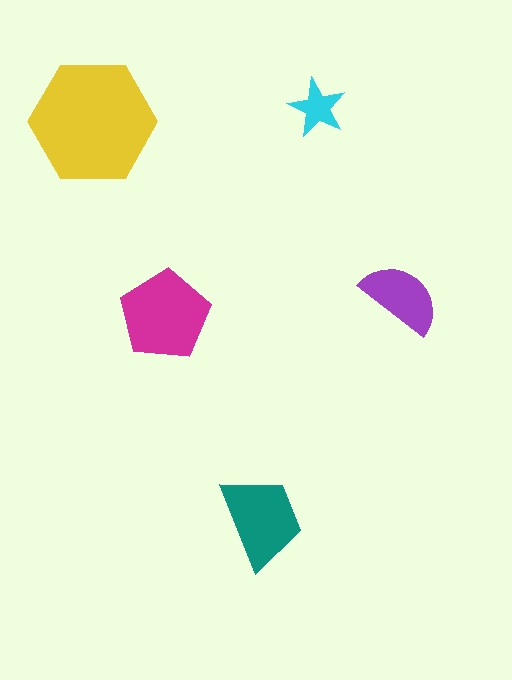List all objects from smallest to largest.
The cyan star, the purple semicircle, the teal trapezoid, the magenta pentagon, the yellow hexagon.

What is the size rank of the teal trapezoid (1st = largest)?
3rd.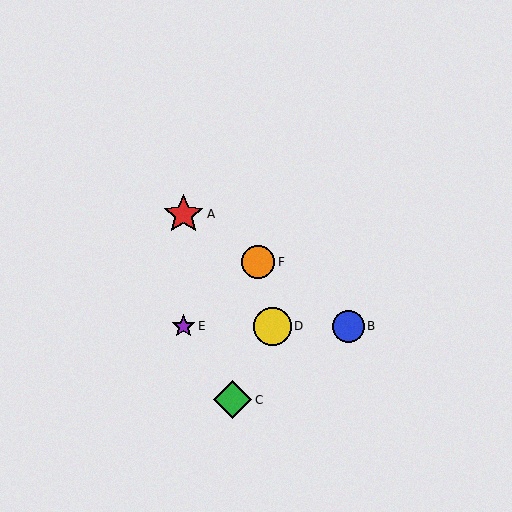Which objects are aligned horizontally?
Objects B, D, E are aligned horizontally.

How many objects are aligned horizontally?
3 objects (B, D, E) are aligned horizontally.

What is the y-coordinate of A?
Object A is at y≈214.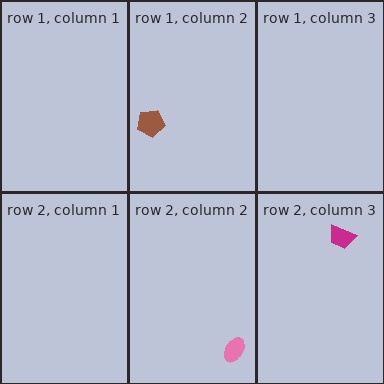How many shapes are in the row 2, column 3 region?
1.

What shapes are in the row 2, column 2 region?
The pink ellipse.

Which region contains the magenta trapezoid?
The row 2, column 3 region.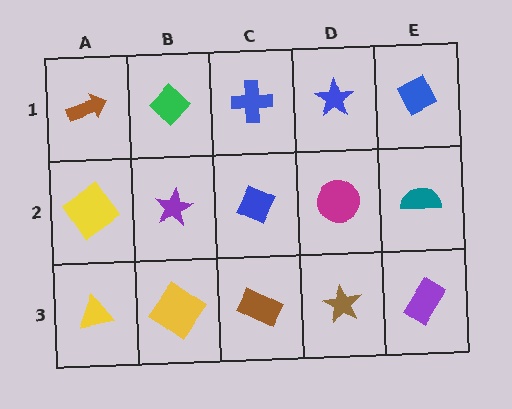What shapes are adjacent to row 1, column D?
A magenta circle (row 2, column D), a blue cross (row 1, column C), a blue diamond (row 1, column E).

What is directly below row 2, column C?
A brown rectangle.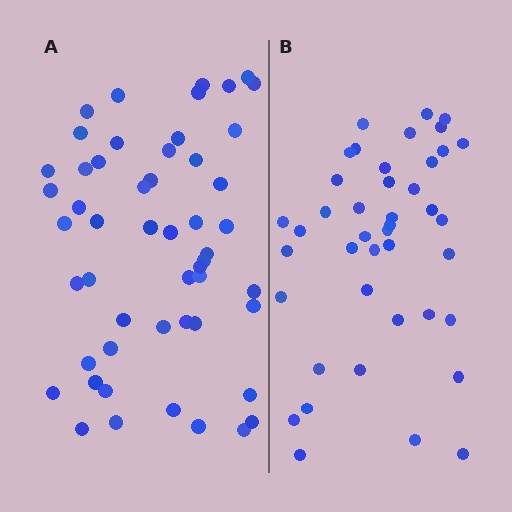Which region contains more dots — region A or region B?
Region A (the left region) has more dots.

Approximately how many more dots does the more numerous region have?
Region A has roughly 10 or so more dots than region B.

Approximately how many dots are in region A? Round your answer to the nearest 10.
About 50 dots. (The exact count is 52, which rounds to 50.)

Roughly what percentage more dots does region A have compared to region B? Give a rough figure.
About 25% more.